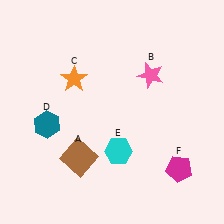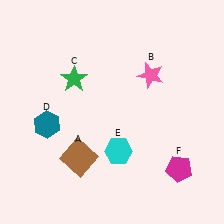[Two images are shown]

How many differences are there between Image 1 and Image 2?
There is 1 difference between the two images.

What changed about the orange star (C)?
In Image 1, C is orange. In Image 2, it changed to green.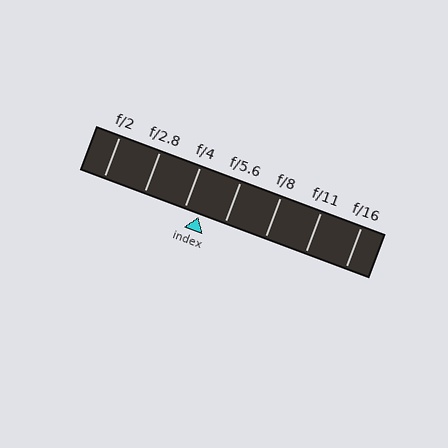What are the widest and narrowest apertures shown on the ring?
The widest aperture shown is f/2 and the narrowest is f/16.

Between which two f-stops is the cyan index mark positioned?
The index mark is between f/4 and f/5.6.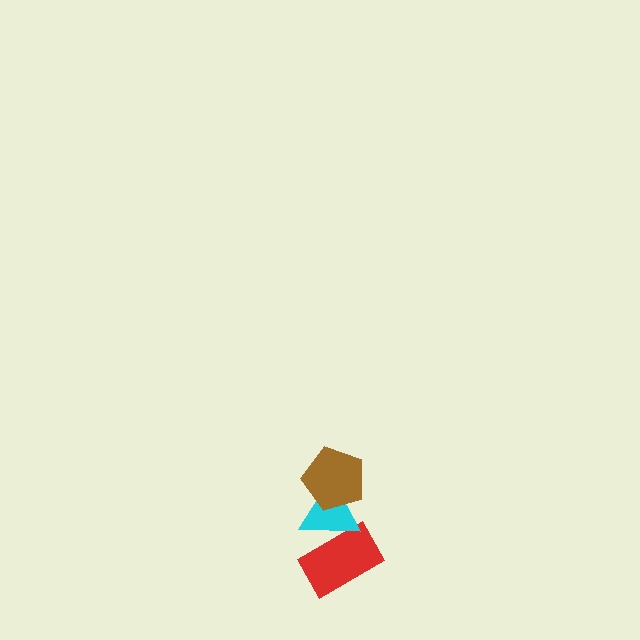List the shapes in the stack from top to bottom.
From top to bottom: the brown pentagon, the cyan triangle, the red rectangle.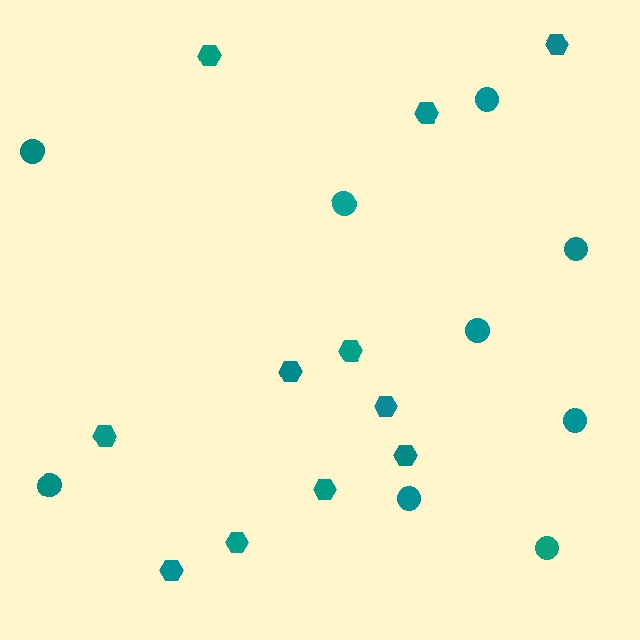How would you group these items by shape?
There are 2 groups: one group of hexagons (11) and one group of circles (9).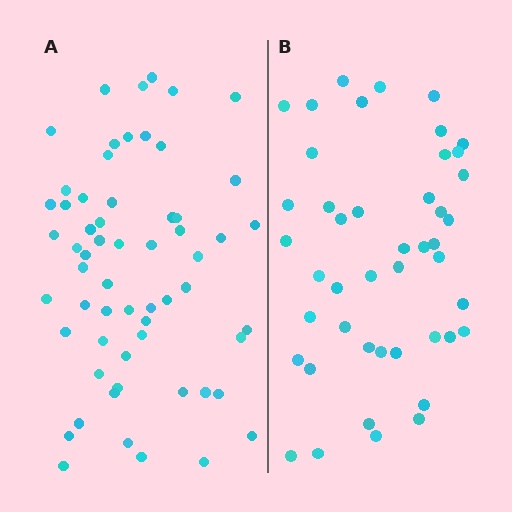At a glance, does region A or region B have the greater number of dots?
Region A (the left region) has more dots.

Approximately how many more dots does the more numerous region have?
Region A has approximately 15 more dots than region B.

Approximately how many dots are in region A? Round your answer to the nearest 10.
About 60 dots.